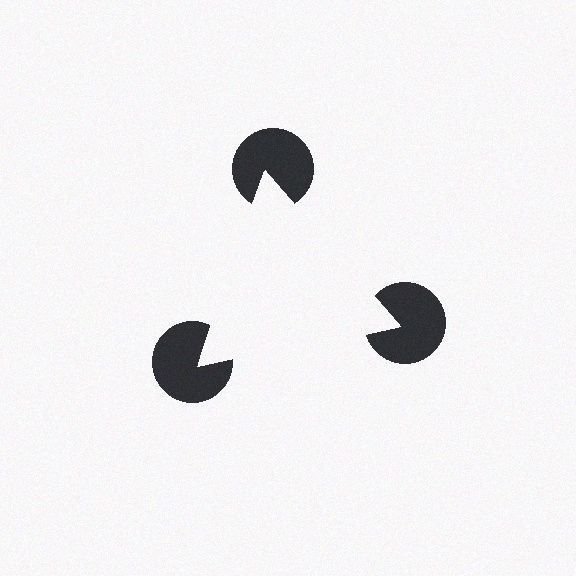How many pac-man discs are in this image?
There are 3 — one at each vertex of the illusory triangle.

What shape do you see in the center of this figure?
An illusory triangle — its edges are inferred from the aligned wedge cuts in the pac-man discs, not physically drawn.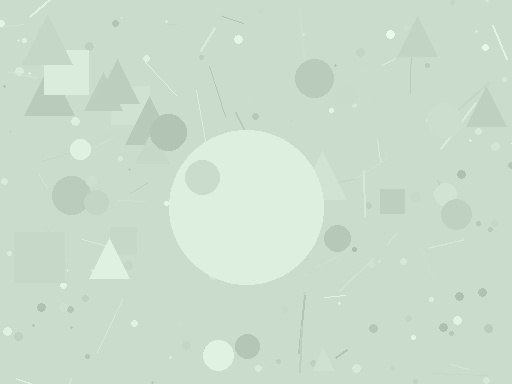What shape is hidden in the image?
A circle is hidden in the image.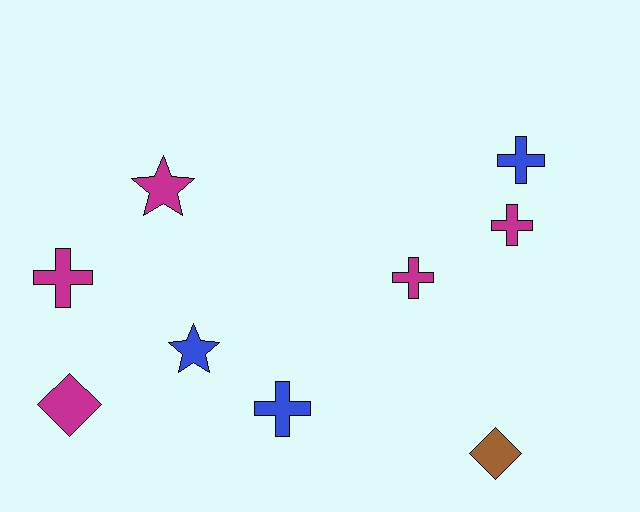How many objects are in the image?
There are 9 objects.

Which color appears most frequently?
Magenta, with 5 objects.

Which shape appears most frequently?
Cross, with 5 objects.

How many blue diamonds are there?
There are no blue diamonds.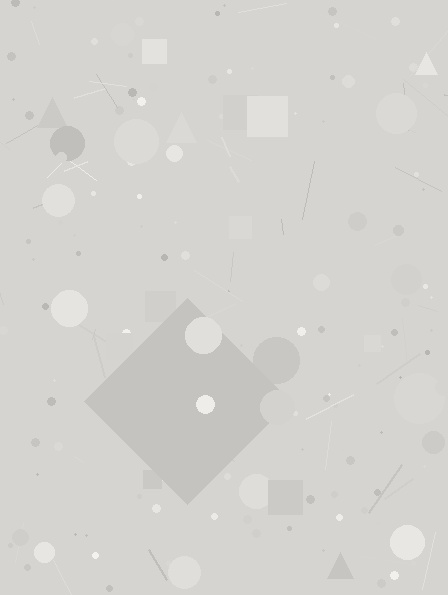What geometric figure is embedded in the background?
A diamond is embedded in the background.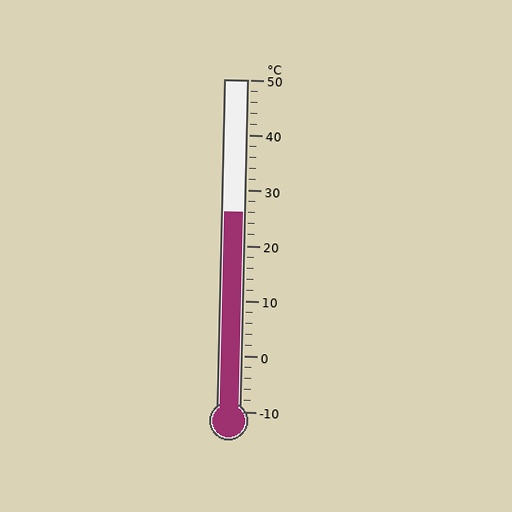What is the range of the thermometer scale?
The thermometer scale ranges from -10°C to 50°C.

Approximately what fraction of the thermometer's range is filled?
The thermometer is filled to approximately 60% of its range.